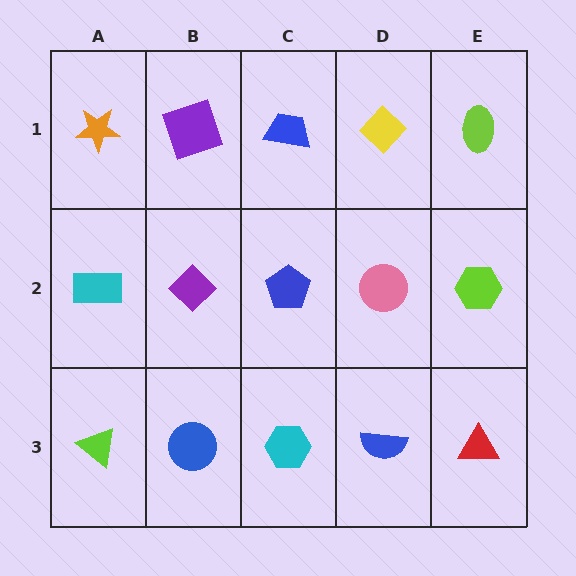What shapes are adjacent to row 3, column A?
A cyan rectangle (row 2, column A), a blue circle (row 3, column B).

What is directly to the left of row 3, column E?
A blue semicircle.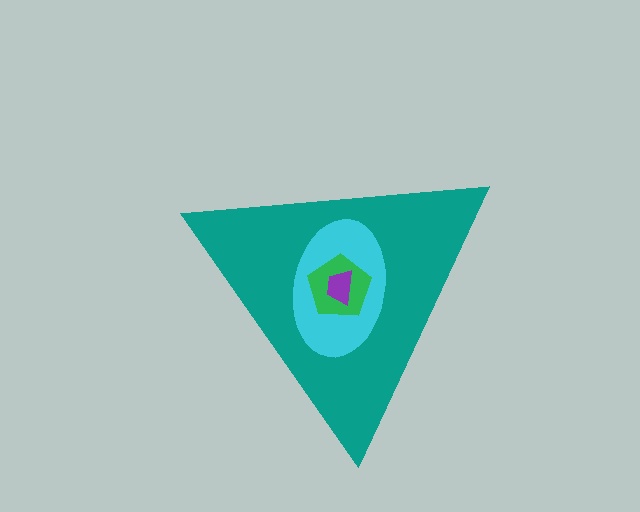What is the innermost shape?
The purple trapezoid.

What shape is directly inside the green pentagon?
The purple trapezoid.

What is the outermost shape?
The teal triangle.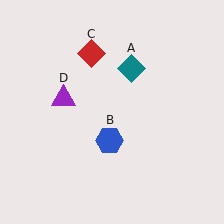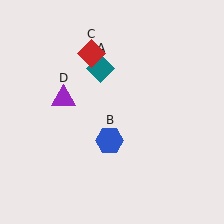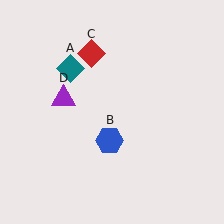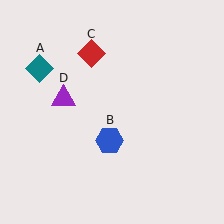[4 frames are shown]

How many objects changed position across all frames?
1 object changed position: teal diamond (object A).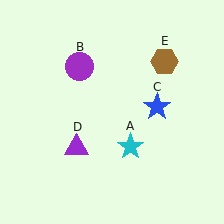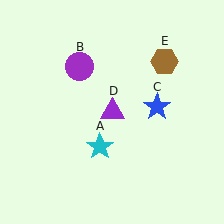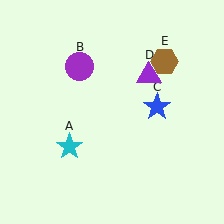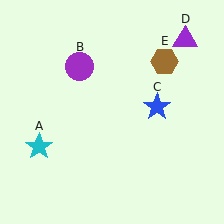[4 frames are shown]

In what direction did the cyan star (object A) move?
The cyan star (object A) moved left.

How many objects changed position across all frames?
2 objects changed position: cyan star (object A), purple triangle (object D).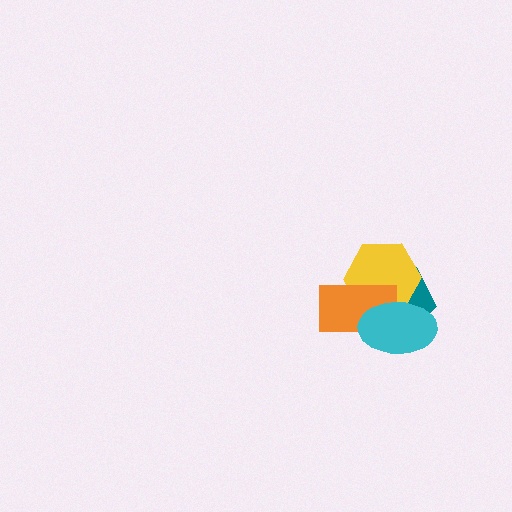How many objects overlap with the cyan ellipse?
3 objects overlap with the cyan ellipse.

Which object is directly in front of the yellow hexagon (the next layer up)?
The orange rectangle is directly in front of the yellow hexagon.